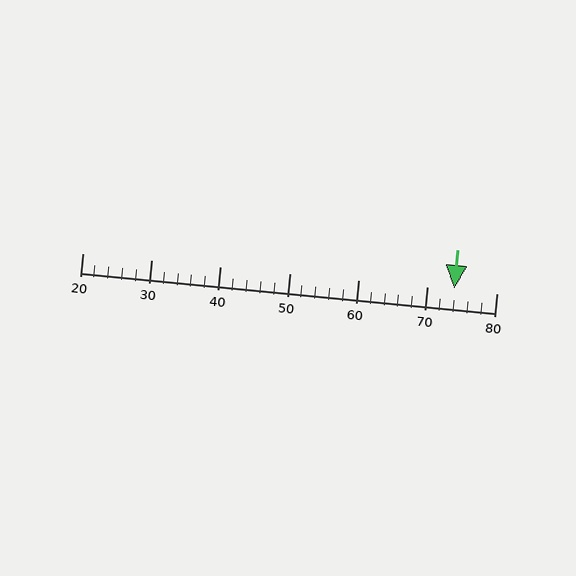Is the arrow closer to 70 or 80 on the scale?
The arrow is closer to 70.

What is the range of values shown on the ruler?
The ruler shows values from 20 to 80.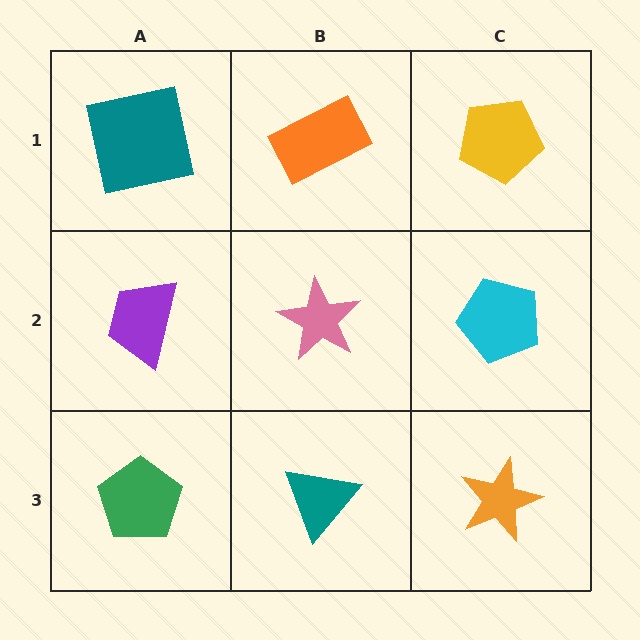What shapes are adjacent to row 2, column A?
A teal square (row 1, column A), a green pentagon (row 3, column A), a pink star (row 2, column B).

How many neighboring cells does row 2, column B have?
4.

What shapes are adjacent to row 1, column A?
A purple trapezoid (row 2, column A), an orange rectangle (row 1, column B).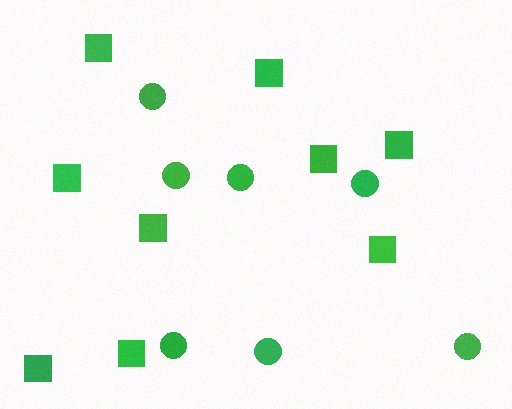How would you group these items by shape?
There are 2 groups: one group of squares (9) and one group of circles (7).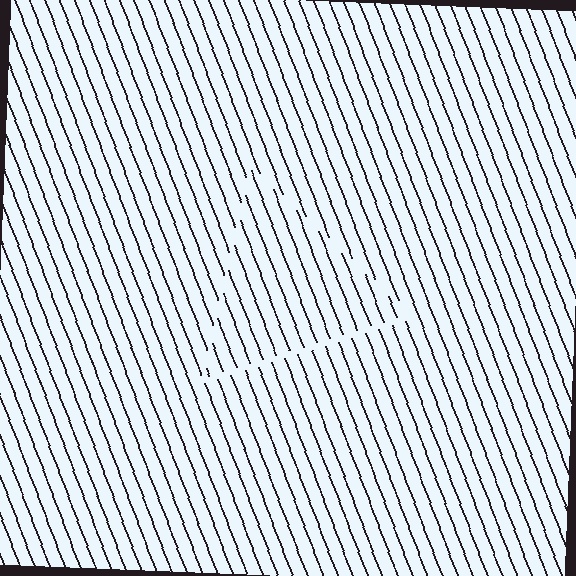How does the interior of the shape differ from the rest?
The interior of the shape contains the same grating, shifted by half a period — the contour is defined by the phase discontinuity where line-ends from the inner and outer gratings abut.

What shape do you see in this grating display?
An illusory triangle. The interior of the shape contains the same grating, shifted by half a period — the contour is defined by the phase discontinuity where line-ends from the inner and outer gratings abut.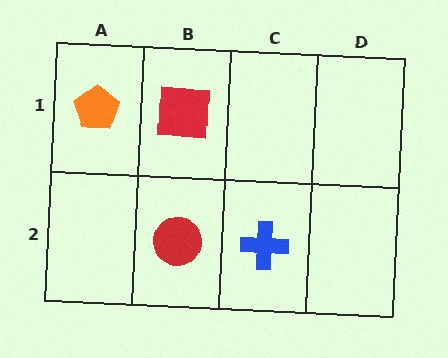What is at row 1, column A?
An orange pentagon.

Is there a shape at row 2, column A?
No, that cell is empty.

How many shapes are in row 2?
2 shapes.